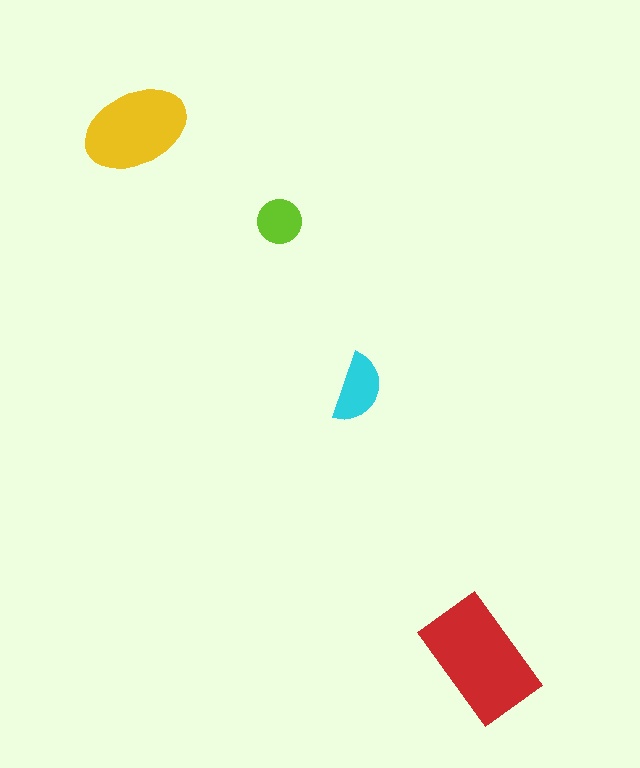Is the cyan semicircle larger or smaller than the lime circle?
Larger.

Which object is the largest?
The red rectangle.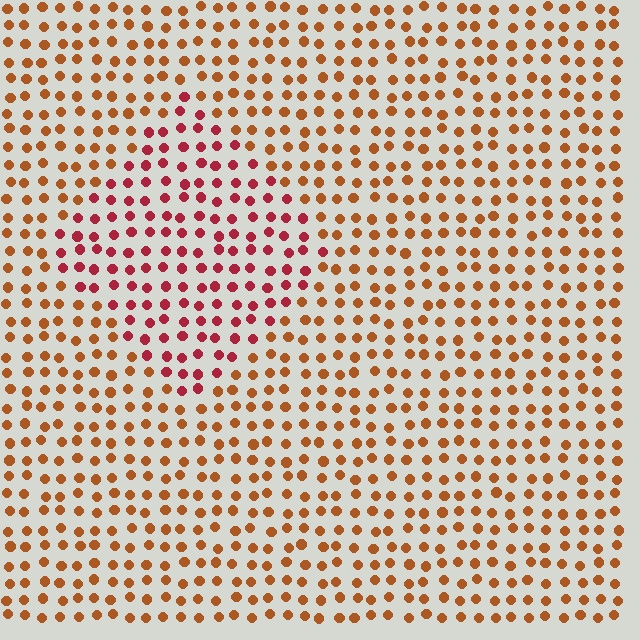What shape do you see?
I see a diamond.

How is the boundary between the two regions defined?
The boundary is defined purely by a slight shift in hue (about 35 degrees). Spacing, size, and orientation are identical on both sides.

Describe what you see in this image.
The image is filled with small brown elements in a uniform arrangement. A diamond-shaped region is visible where the elements are tinted to a slightly different hue, forming a subtle color boundary.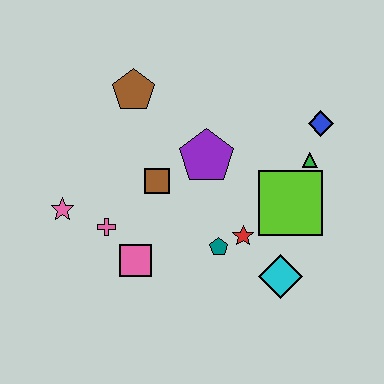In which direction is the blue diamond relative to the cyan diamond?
The blue diamond is above the cyan diamond.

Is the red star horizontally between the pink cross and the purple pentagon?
No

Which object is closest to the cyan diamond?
The red star is closest to the cyan diamond.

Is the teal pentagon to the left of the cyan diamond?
Yes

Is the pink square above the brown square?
No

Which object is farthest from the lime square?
The pink star is farthest from the lime square.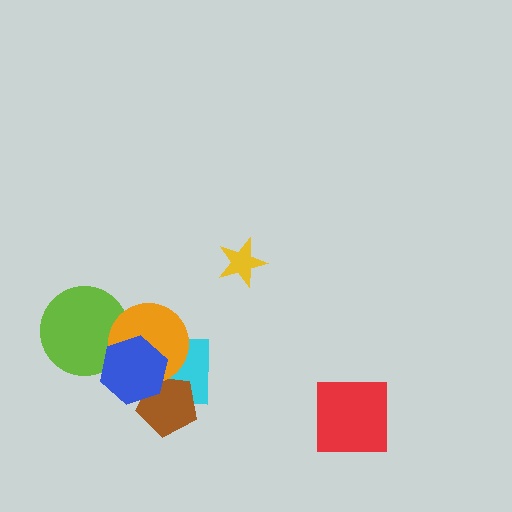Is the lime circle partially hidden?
Yes, it is partially covered by another shape.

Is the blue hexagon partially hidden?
No, no other shape covers it.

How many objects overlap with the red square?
0 objects overlap with the red square.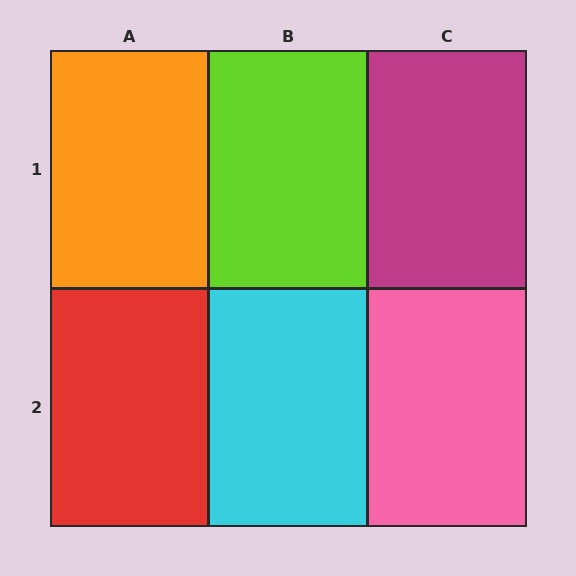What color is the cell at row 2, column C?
Pink.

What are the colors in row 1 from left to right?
Orange, lime, magenta.